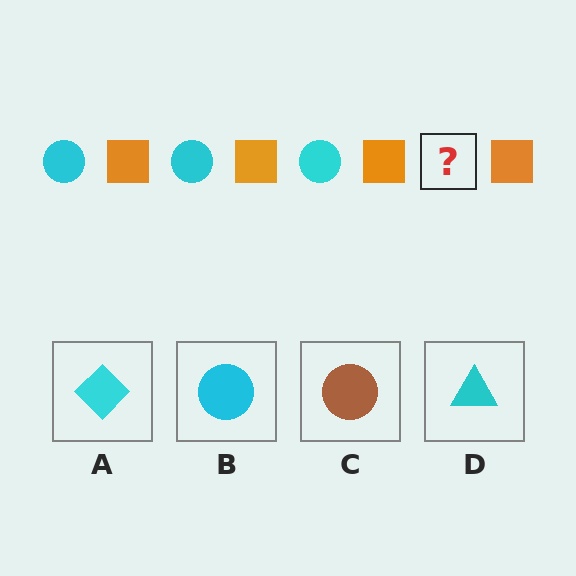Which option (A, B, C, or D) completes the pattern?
B.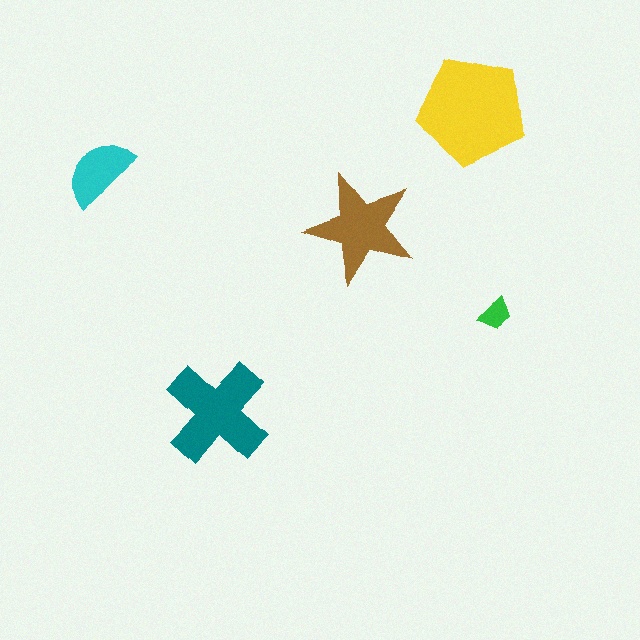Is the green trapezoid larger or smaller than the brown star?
Smaller.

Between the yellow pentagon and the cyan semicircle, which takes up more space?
The yellow pentagon.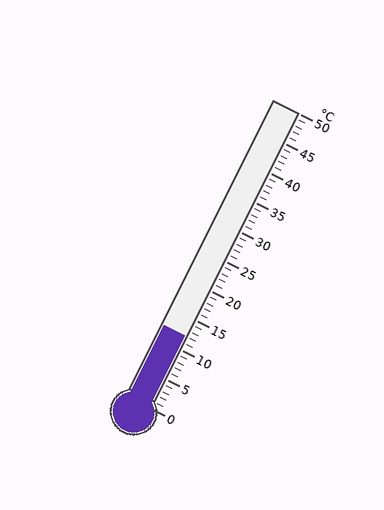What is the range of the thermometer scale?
The thermometer scale ranges from 0°C to 50°C.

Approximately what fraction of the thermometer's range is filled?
The thermometer is filled to approximately 25% of its range.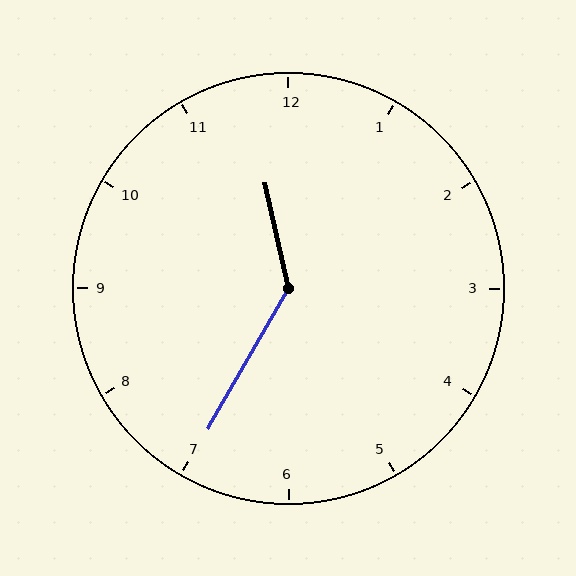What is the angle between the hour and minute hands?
Approximately 138 degrees.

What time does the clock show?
11:35.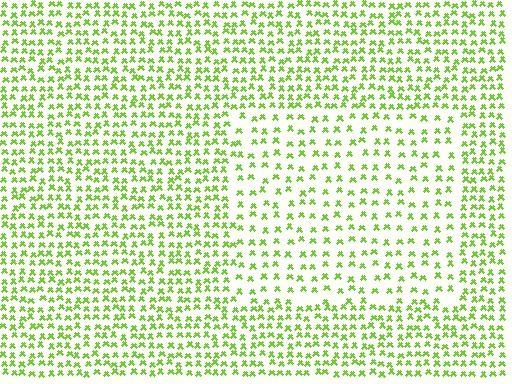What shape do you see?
I see a rectangle.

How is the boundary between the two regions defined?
The boundary is defined by a change in element density (approximately 1.8x ratio). All elements are the same color, size, and shape.